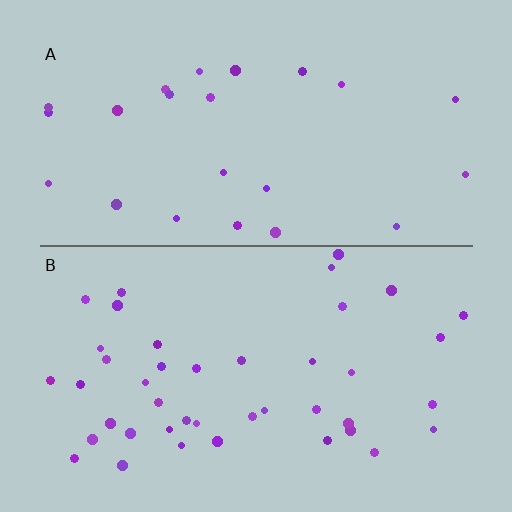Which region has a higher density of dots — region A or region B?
B (the bottom).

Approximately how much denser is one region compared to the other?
Approximately 1.8× — region B over region A.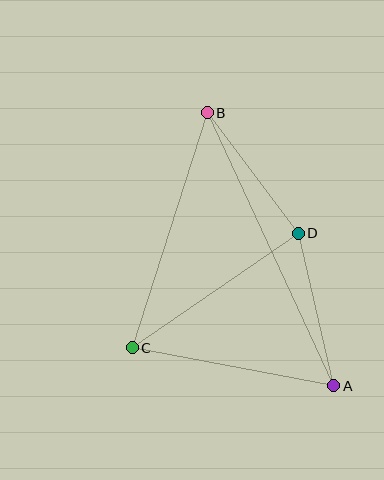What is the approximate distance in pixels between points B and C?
The distance between B and C is approximately 247 pixels.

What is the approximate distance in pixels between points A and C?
The distance between A and C is approximately 205 pixels.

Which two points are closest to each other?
Points B and D are closest to each other.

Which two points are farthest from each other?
Points A and B are farthest from each other.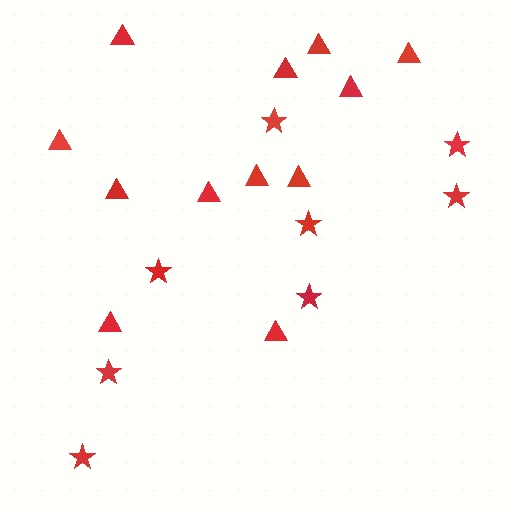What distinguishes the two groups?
There are 2 groups: one group of triangles (12) and one group of stars (8).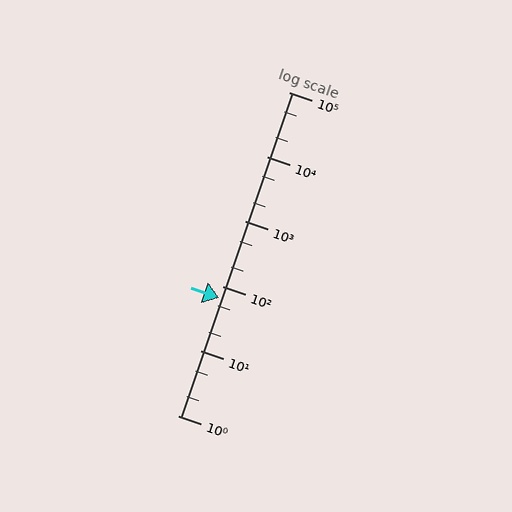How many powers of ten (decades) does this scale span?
The scale spans 5 decades, from 1 to 100000.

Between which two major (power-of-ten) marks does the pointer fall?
The pointer is between 10 and 100.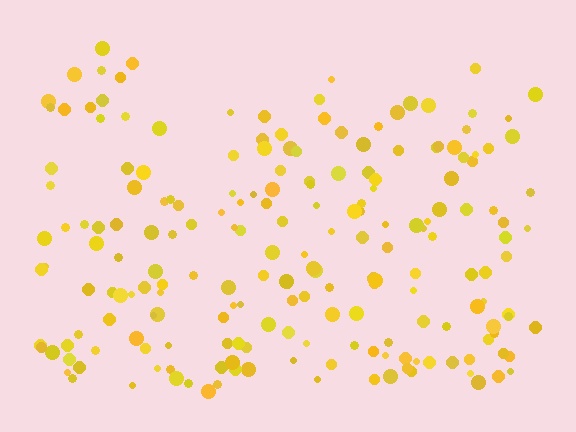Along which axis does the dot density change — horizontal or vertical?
Vertical.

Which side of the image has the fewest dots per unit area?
The top.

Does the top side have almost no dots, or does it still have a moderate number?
Still a moderate number, just noticeably fewer than the bottom.